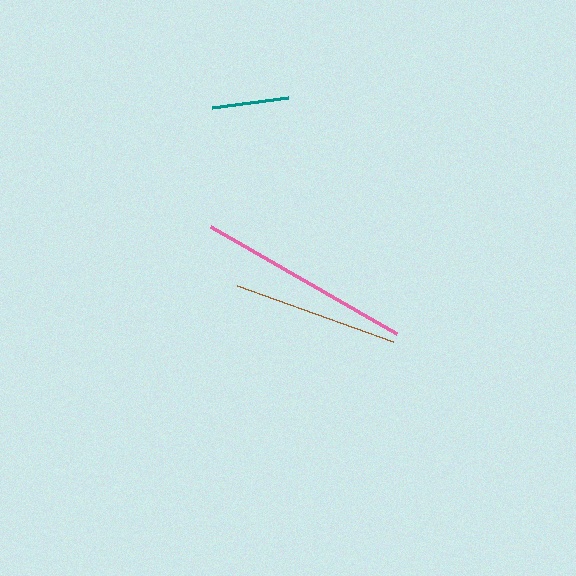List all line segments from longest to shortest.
From longest to shortest: pink, brown, teal.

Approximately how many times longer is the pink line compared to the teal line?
The pink line is approximately 2.8 times the length of the teal line.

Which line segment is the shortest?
The teal line is the shortest at approximately 76 pixels.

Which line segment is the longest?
The pink line is the longest at approximately 214 pixels.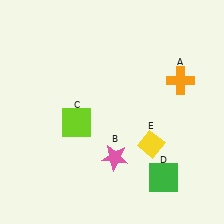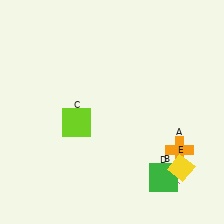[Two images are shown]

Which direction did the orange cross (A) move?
The orange cross (A) moved down.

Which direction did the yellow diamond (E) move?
The yellow diamond (E) moved right.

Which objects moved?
The objects that moved are: the orange cross (A), the pink star (B), the yellow diamond (E).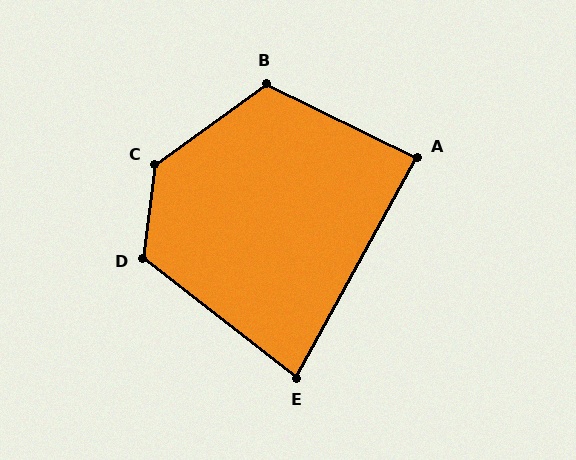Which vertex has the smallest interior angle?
E, at approximately 81 degrees.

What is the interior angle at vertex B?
Approximately 118 degrees (obtuse).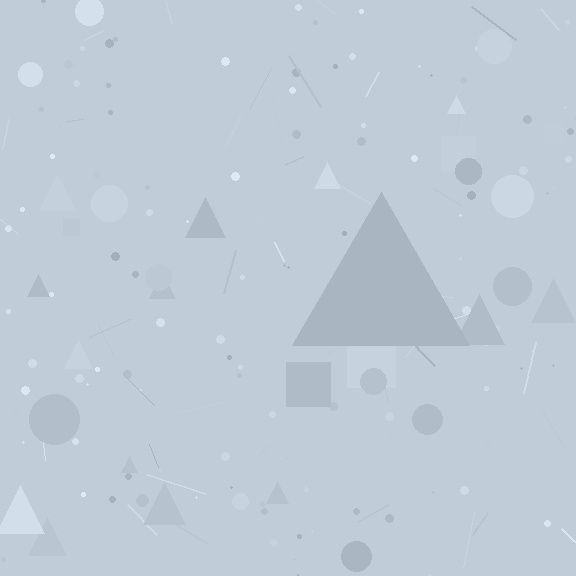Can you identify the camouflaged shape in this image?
The camouflaged shape is a triangle.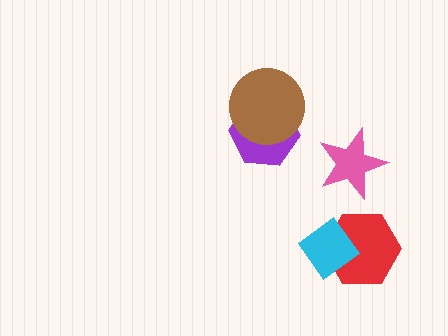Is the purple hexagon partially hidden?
Yes, it is partially covered by another shape.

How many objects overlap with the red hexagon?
1 object overlaps with the red hexagon.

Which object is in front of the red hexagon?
The cyan diamond is in front of the red hexagon.